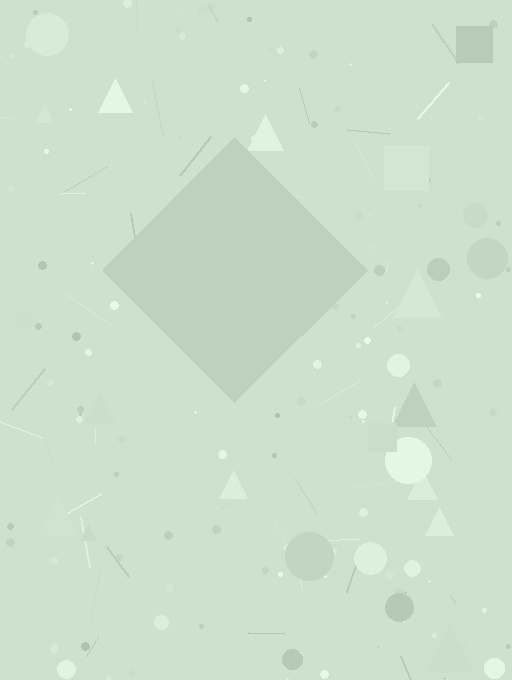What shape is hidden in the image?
A diamond is hidden in the image.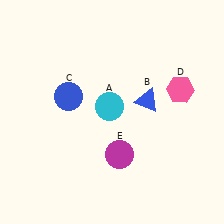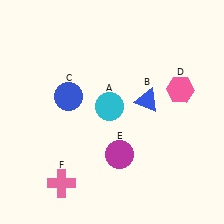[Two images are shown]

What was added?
A pink cross (F) was added in Image 2.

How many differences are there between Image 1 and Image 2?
There is 1 difference between the two images.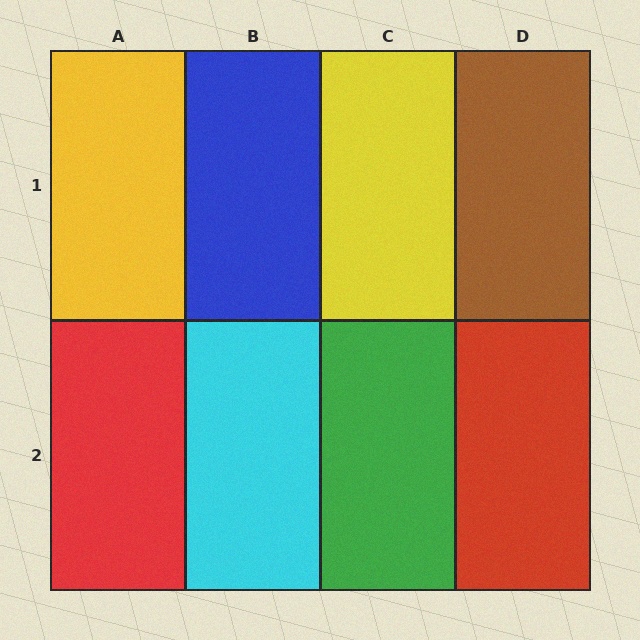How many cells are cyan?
1 cell is cyan.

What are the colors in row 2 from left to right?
Red, cyan, green, red.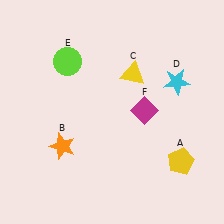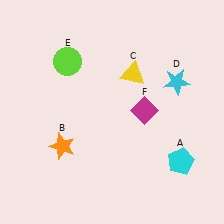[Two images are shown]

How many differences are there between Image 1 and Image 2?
There is 1 difference between the two images.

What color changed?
The pentagon (A) changed from yellow in Image 1 to cyan in Image 2.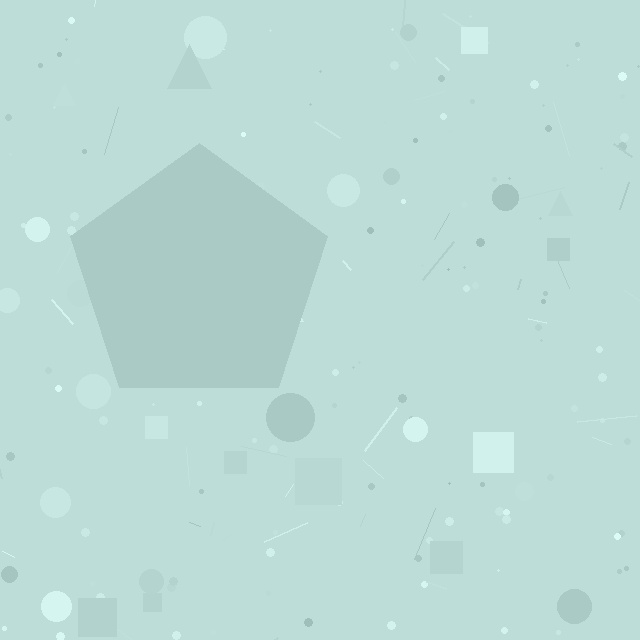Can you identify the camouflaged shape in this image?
The camouflaged shape is a pentagon.